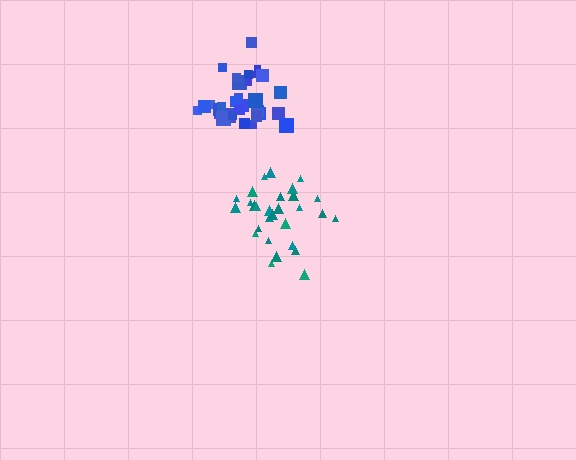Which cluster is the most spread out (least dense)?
Teal.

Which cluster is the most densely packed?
Blue.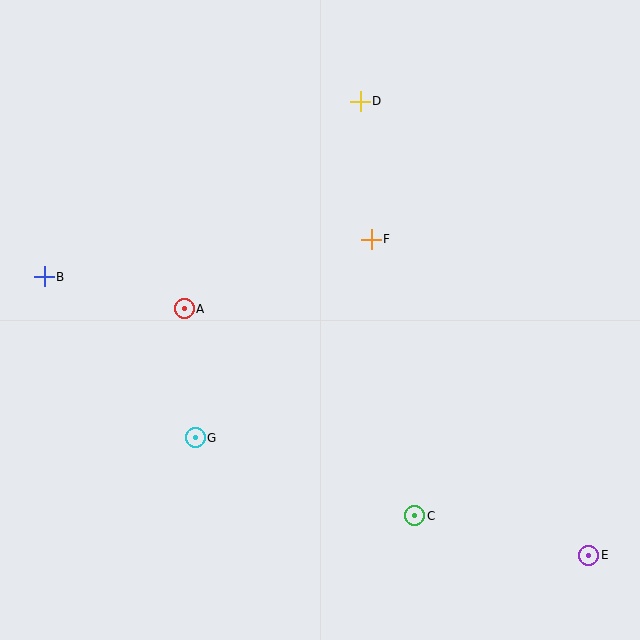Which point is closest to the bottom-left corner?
Point G is closest to the bottom-left corner.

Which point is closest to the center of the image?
Point F at (371, 239) is closest to the center.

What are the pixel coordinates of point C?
Point C is at (414, 516).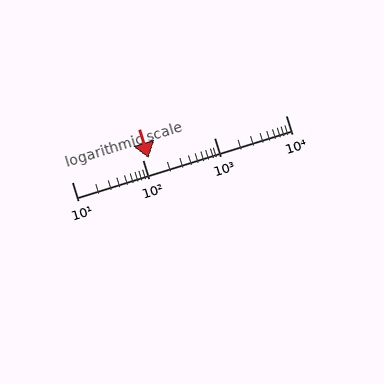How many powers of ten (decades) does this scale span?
The scale spans 3 decades, from 10 to 10000.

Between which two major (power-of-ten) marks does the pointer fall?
The pointer is between 100 and 1000.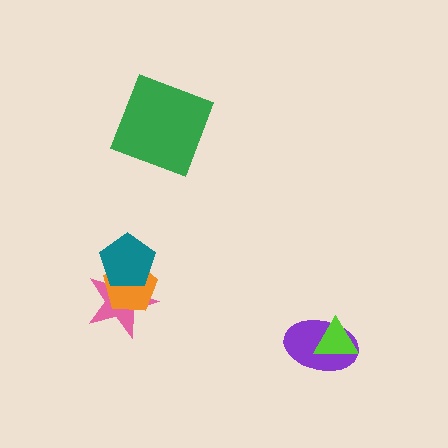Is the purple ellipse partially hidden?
Yes, it is partially covered by another shape.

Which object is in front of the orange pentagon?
The teal pentagon is in front of the orange pentagon.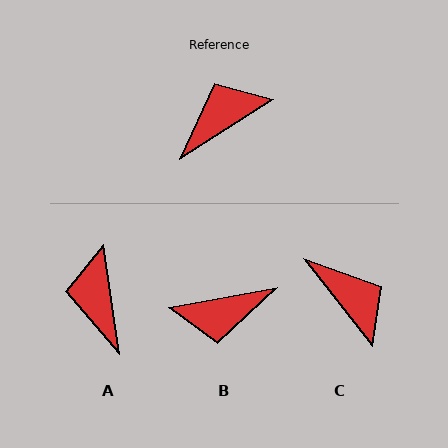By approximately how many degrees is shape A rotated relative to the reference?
Approximately 66 degrees counter-clockwise.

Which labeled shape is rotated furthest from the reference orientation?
B, about 158 degrees away.